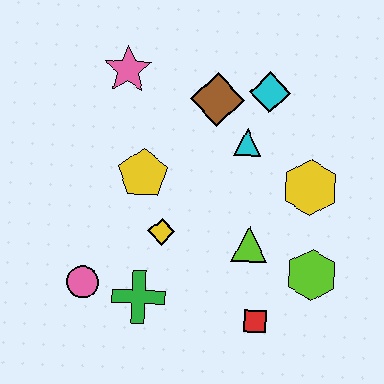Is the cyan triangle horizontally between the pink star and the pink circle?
No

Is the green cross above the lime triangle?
No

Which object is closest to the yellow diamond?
The yellow pentagon is closest to the yellow diamond.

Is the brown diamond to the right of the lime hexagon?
No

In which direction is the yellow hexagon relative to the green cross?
The yellow hexagon is to the right of the green cross.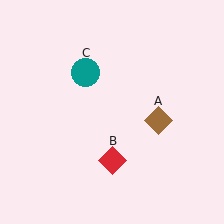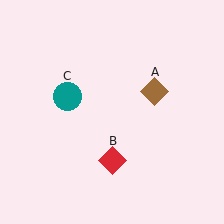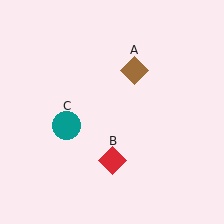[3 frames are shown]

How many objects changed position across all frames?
2 objects changed position: brown diamond (object A), teal circle (object C).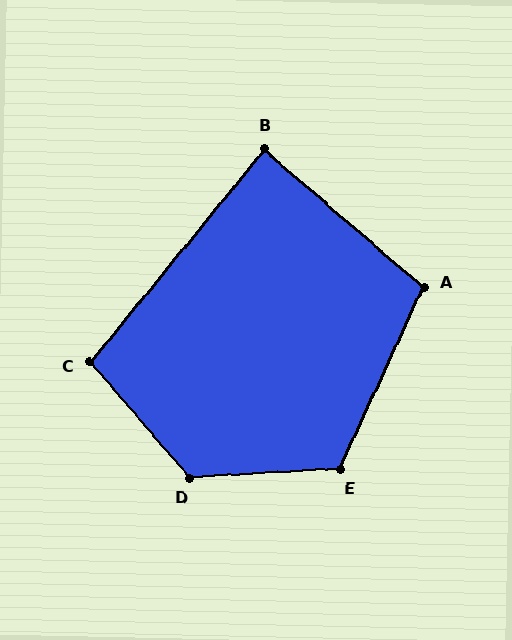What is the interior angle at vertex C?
Approximately 100 degrees (obtuse).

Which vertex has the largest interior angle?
D, at approximately 127 degrees.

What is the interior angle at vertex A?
Approximately 106 degrees (obtuse).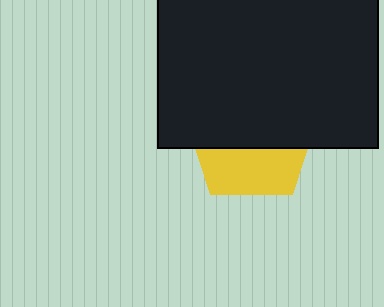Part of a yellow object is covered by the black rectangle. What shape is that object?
It is a pentagon.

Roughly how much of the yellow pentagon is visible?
A small part of it is visible (roughly 39%).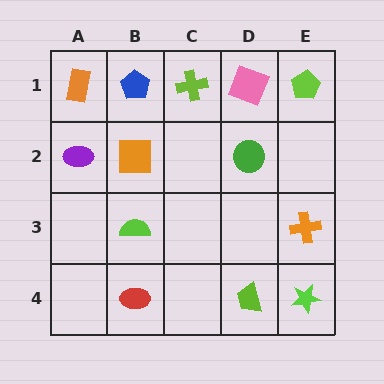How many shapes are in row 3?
2 shapes.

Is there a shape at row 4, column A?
No, that cell is empty.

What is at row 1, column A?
An orange rectangle.